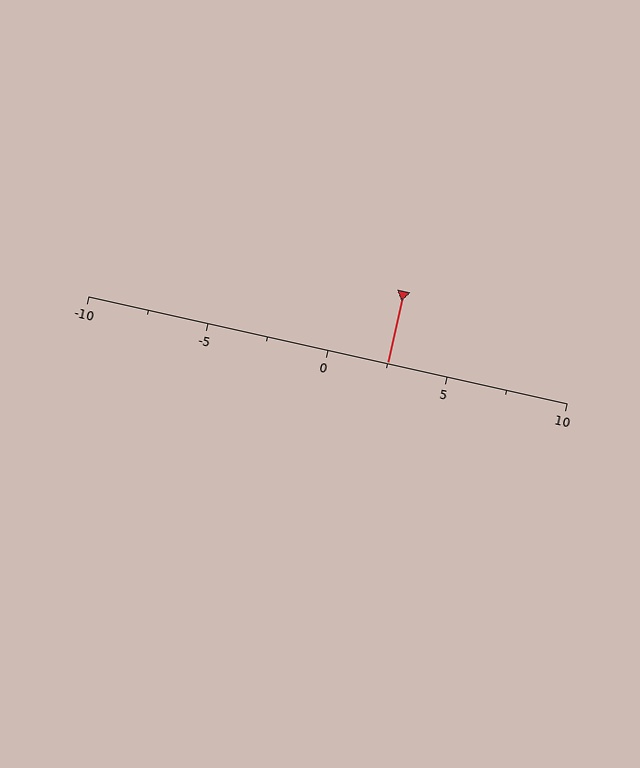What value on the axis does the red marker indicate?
The marker indicates approximately 2.5.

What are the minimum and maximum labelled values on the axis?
The axis runs from -10 to 10.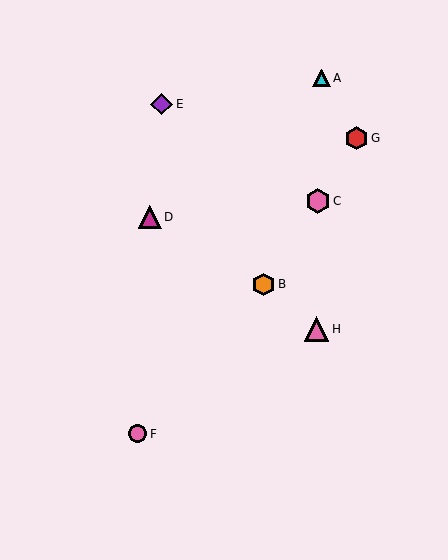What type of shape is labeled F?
Shape F is a pink circle.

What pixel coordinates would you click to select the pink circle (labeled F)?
Click at (138, 434) to select the pink circle F.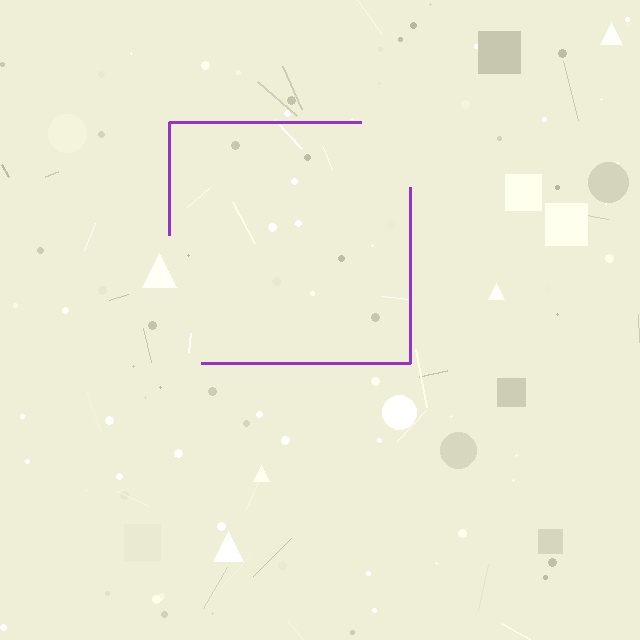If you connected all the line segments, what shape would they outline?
They would outline a square.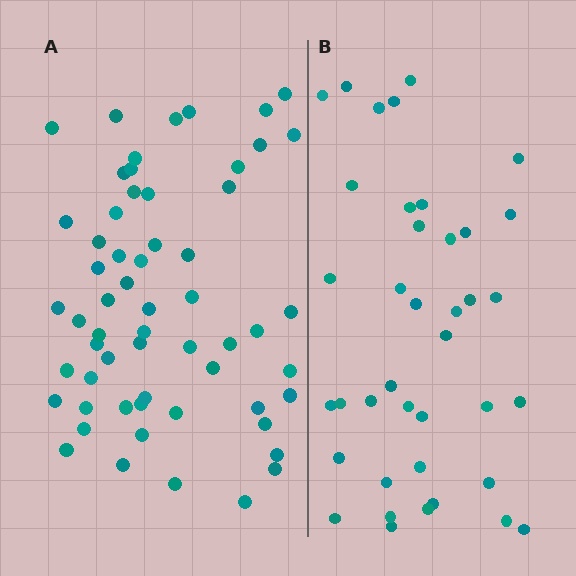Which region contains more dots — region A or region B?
Region A (the left region) has more dots.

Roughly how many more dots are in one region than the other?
Region A has approximately 20 more dots than region B.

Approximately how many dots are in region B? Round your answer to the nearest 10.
About 40 dots. (The exact count is 39, which rounds to 40.)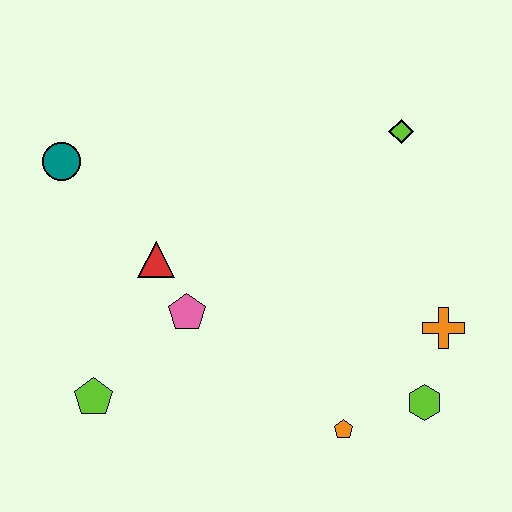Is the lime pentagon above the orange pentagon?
Yes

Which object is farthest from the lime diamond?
The lime pentagon is farthest from the lime diamond.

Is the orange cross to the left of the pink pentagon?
No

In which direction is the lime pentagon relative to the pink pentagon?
The lime pentagon is to the left of the pink pentagon.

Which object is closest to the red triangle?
The pink pentagon is closest to the red triangle.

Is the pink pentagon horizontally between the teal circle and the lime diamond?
Yes